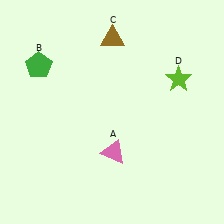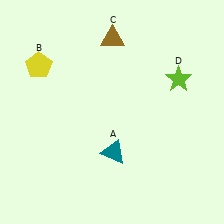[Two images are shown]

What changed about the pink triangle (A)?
In Image 1, A is pink. In Image 2, it changed to teal.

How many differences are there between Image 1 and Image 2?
There are 2 differences between the two images.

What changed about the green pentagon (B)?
In Image 1, B is green. In Image 2, it changed to yellow.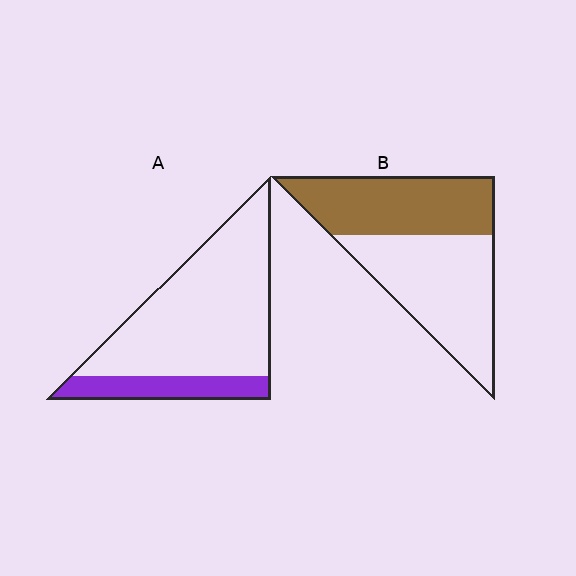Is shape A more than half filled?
No.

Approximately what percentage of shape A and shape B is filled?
A is approximately 20% and B is approximately 45%.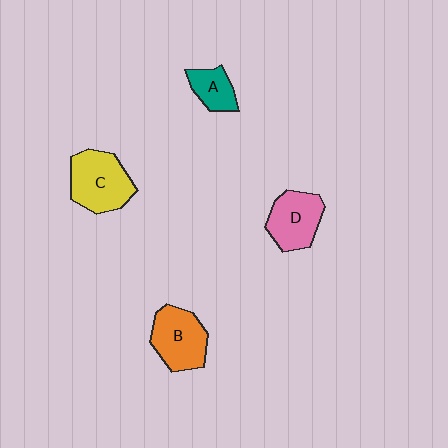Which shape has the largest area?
Shape C (yellow).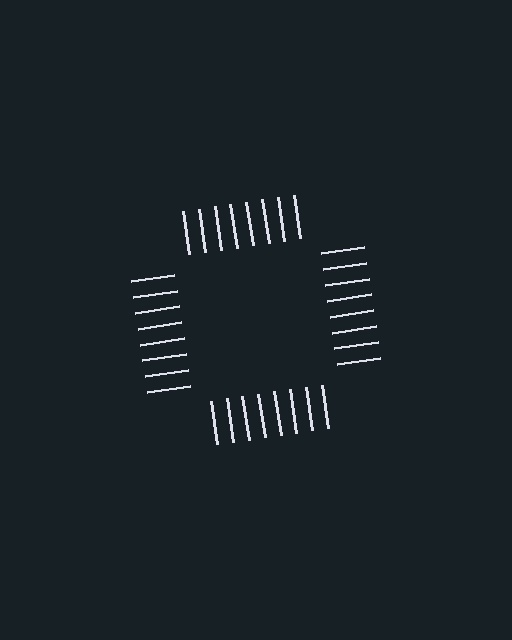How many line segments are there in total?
32 — 8 along each of the 4 edges.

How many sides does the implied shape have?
4 sides — the line-ends trace a square.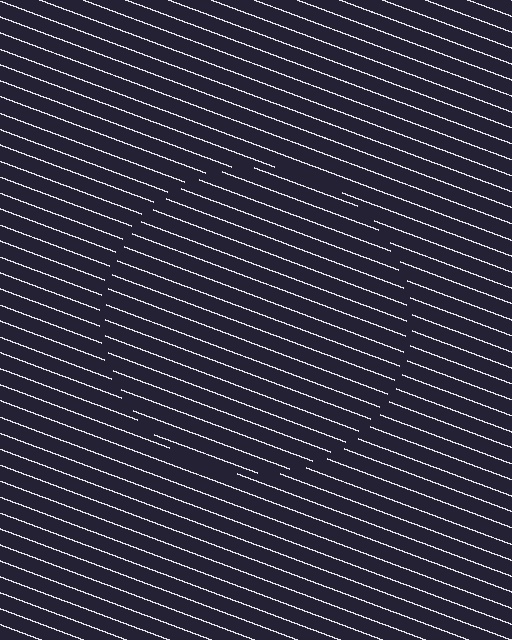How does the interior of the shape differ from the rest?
The interior of the shape contains the same grating, shifted by half a period — the contour is defined by the phase discontinuity where line-ends from the inner and outer gratings abut.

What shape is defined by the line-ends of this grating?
An illusory circle. The interior of the shape contains the same grating, shifted by half a period — the contour is defined by the phase discontinuity where line-ends from the inner and outer gratings abut.